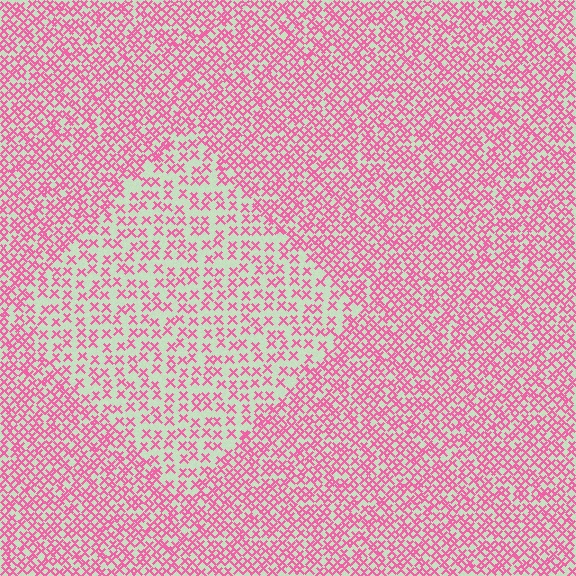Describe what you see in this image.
The image contains small pink elements arranged at two different densities. A diamond-shaped region is visible where the elements are less densely packed than the surrounding area.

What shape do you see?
I see a diamond.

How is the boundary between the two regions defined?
The boundary is defined by a change in element density (approximately 1.9x ratio). All elements are the same color, size, and shape.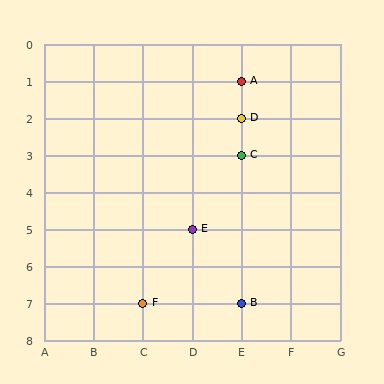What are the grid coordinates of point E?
Point E is at grid coordinates (D, 5).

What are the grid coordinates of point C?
Point C is at grid coordinates (E, 3).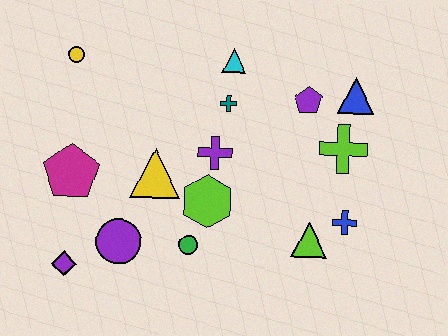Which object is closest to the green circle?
The lime hexagon is closest to the green circle.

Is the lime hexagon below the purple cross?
Yes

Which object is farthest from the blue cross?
The yellow circle is farthest from the blue cross.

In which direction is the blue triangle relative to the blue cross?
The blue triangle is above the blue cross.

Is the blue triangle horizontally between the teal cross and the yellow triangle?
No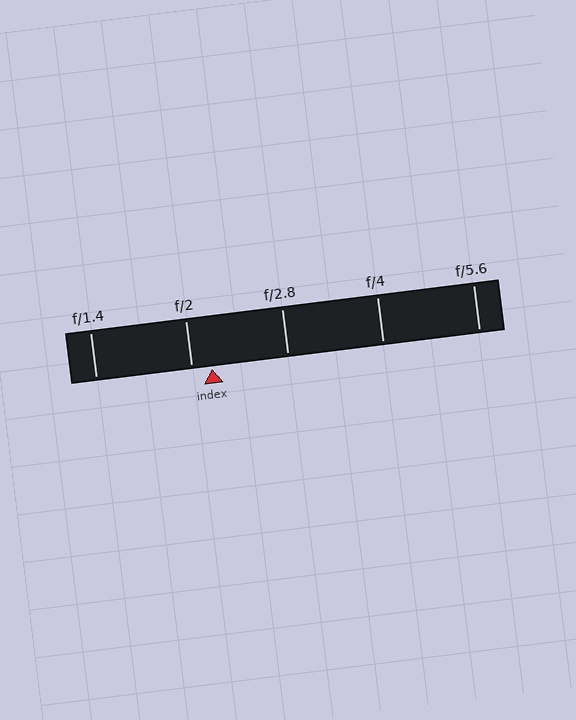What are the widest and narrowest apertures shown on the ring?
The widest aperture shown is f/1.4 and the narrowest is f/5.6.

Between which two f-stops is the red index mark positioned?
The index mark is between f/2 and f/2.8.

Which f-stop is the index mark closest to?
The index mark is closest to f/2.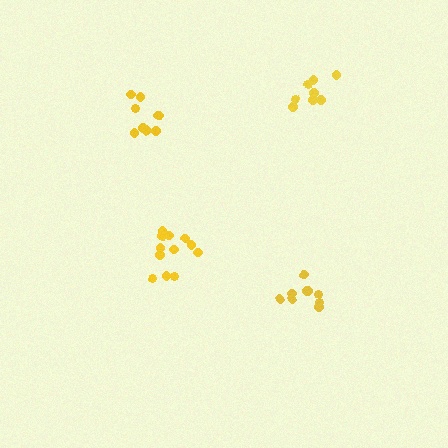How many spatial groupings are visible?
There are 4 spatial groupings.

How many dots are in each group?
Group 1: 9 dots, Group 2: 12 dots, Group 3: 8 dots, Group 4: 9 dots (38 total).